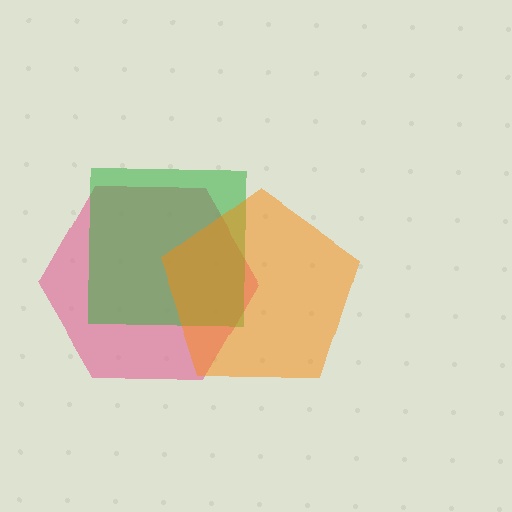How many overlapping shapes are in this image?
There are 3 overlapping shapes in the image.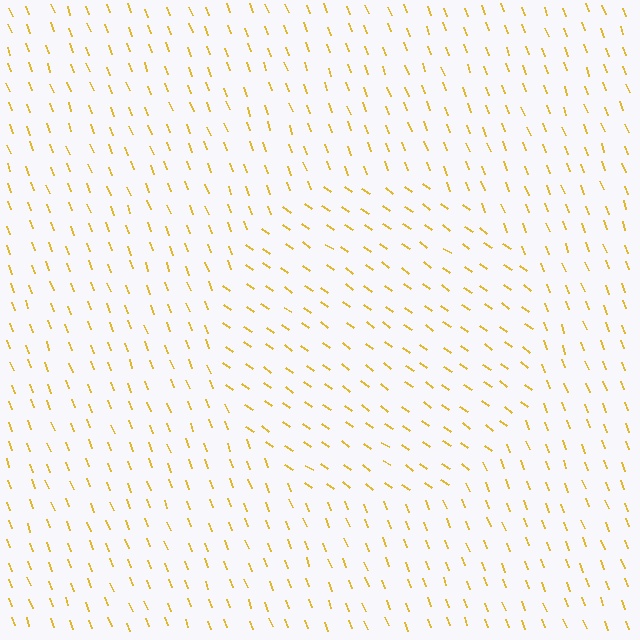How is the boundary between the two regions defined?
The boundary is defined purely by a change in line orientation (approximately 34 degrees difference). All lines are the same color and thickness.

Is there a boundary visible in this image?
Yes, there is a texture boundary formed by a change in line orientation.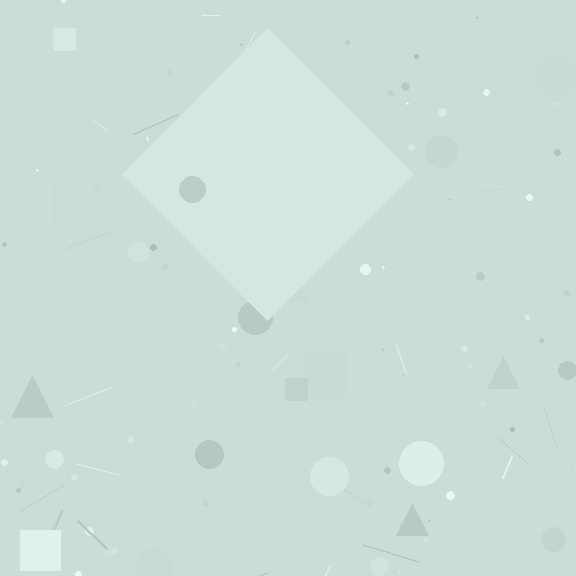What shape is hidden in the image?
A diamond is hidden in the image.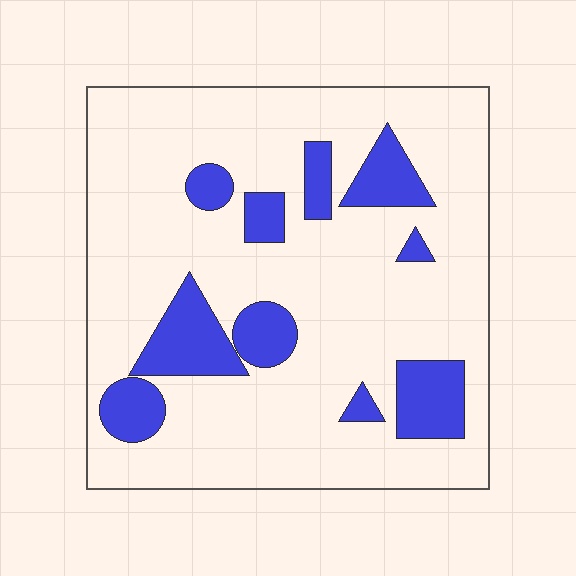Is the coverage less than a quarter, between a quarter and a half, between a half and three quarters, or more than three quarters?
Less than a quarter.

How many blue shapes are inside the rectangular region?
10.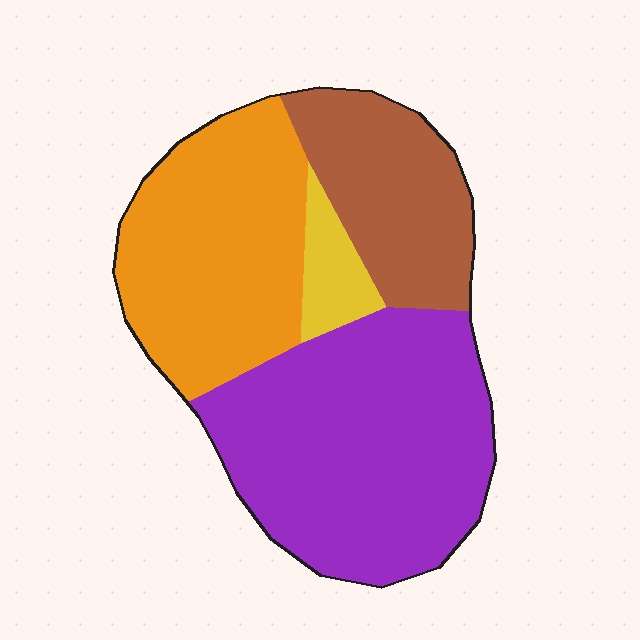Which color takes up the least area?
Yellow, at roughly 5%.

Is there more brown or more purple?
Purple.